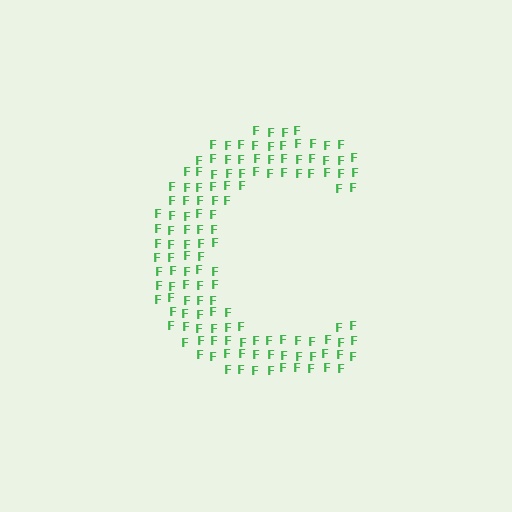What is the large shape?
The large shape is the letter C.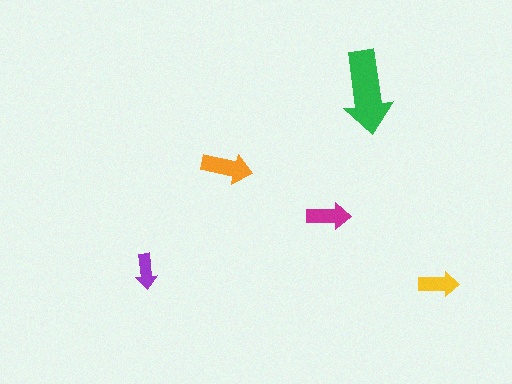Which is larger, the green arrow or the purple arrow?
The green one.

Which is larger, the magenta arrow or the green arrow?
The green one.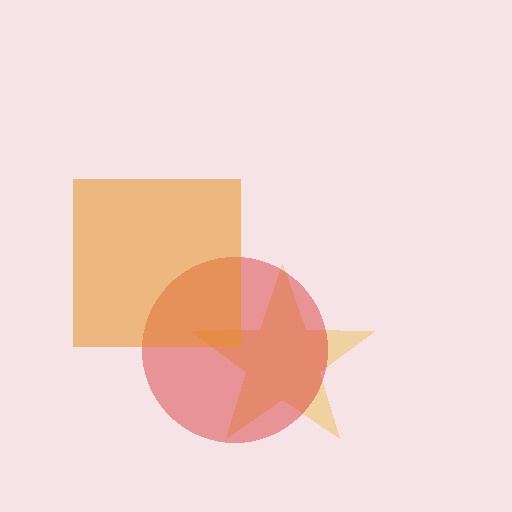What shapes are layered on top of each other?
The layered shapes are: a yellow star, a red circle, an orange square.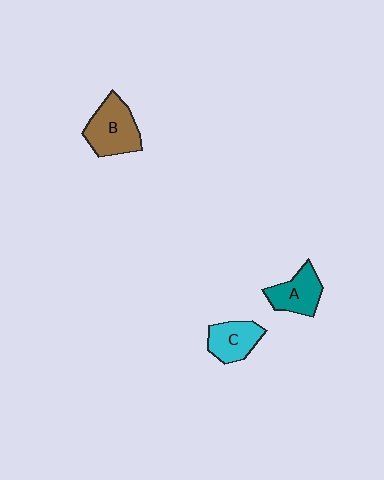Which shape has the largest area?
Shape B (brown).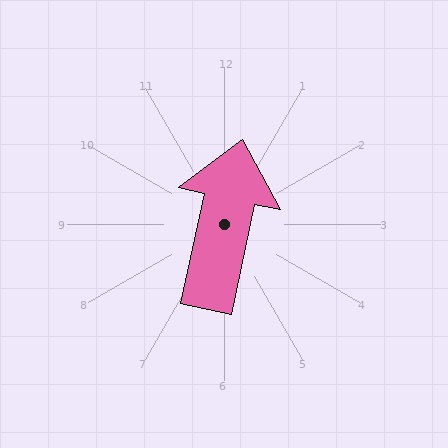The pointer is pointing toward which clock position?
Roughly 12 o'clock.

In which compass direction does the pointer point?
North.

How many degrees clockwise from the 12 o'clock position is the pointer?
Approximately 12 degrees.